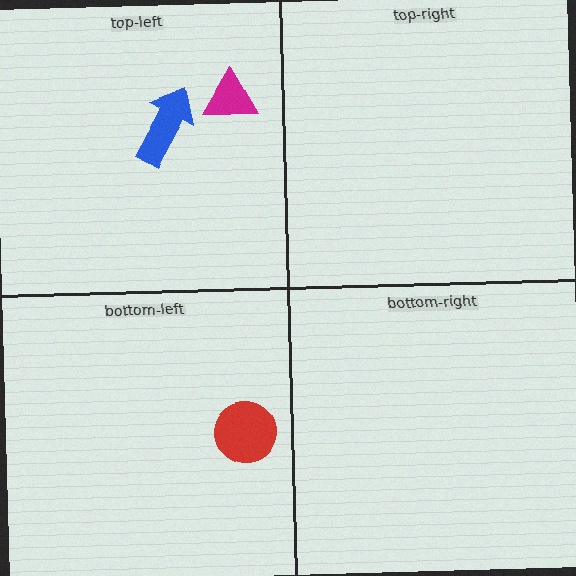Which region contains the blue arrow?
The top-left region.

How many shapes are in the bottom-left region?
1.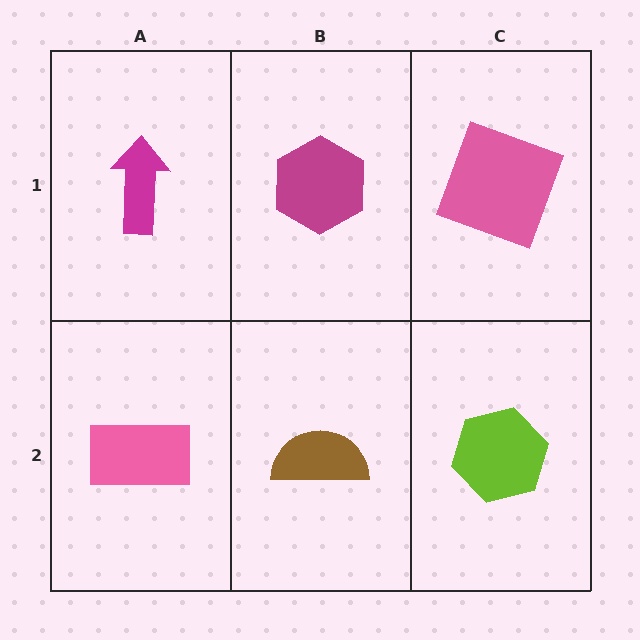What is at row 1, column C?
A pink square.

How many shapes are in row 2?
3 shapes.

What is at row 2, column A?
A pink rectangle.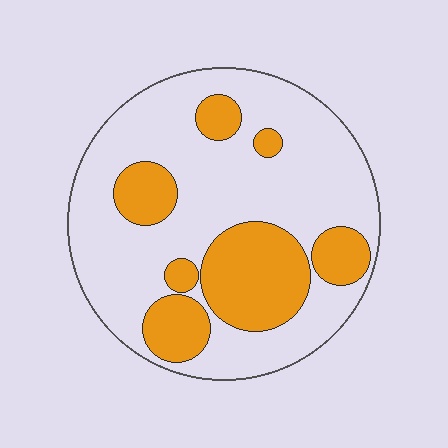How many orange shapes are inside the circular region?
7.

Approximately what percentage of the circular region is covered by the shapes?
Approximately 30%.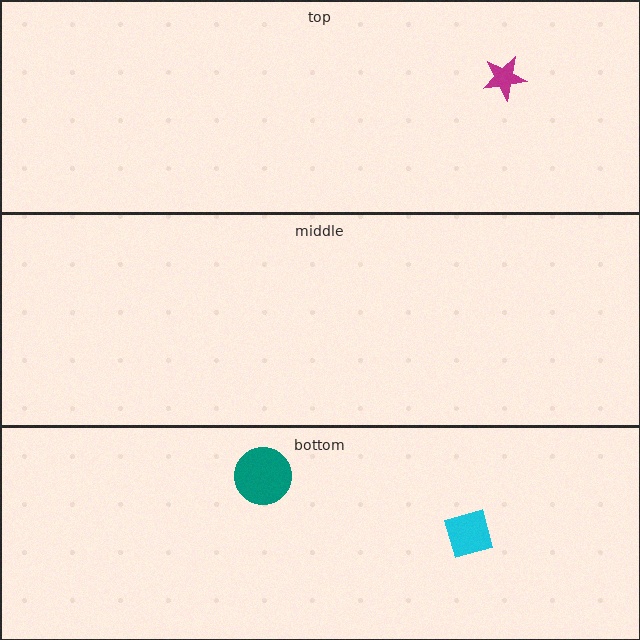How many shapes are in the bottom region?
2.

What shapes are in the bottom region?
The teal circle, the cyan diamond.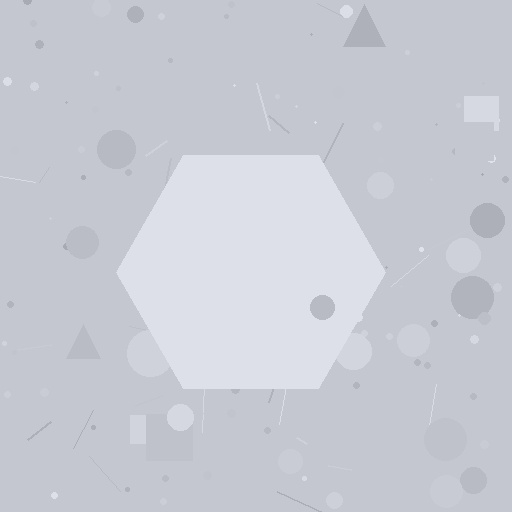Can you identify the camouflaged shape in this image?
The camouflaged shape is a hexagon.